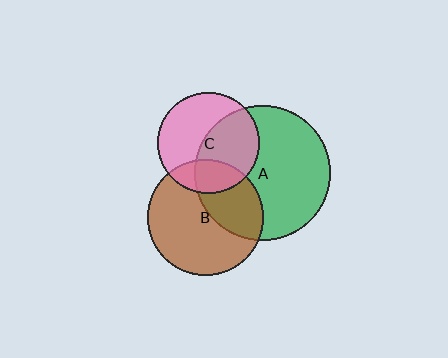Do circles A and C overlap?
Yes.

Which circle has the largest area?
Circle A (green).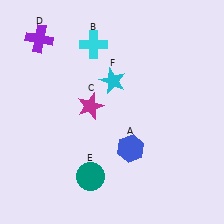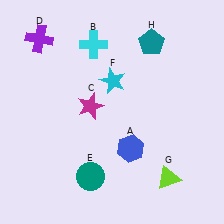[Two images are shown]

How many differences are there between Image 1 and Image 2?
There are 2 differences between the two images.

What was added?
A lime triangle (G), a teal pentagon (H) were added in Image 2.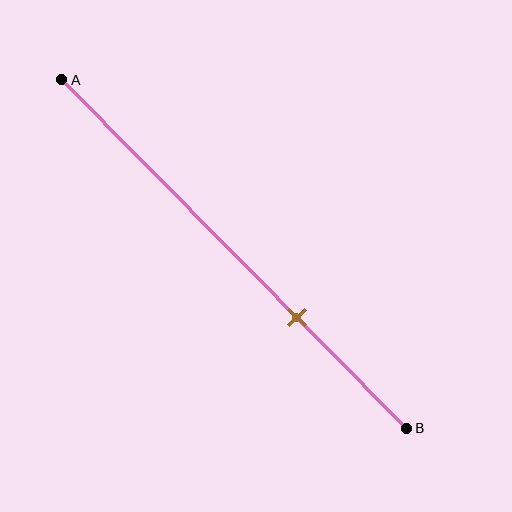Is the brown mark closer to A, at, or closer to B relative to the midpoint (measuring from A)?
The brown mark is closer to point B than the midpoint of segment AB.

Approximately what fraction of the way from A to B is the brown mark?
The brown mark is approximately 70% of the way from A to B.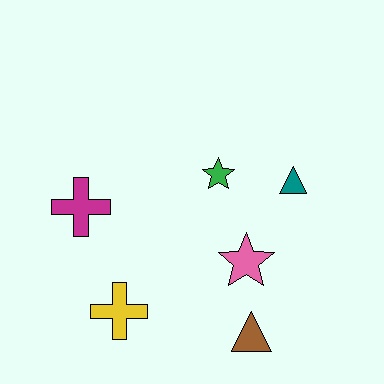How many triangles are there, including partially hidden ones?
There are 2 triangles.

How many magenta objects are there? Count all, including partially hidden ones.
There is 1 magenta object.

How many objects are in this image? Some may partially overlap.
There are 6 objects.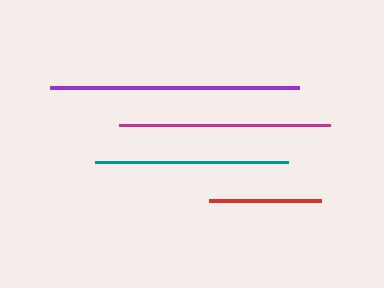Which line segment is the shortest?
The red line is the shortest at approximately 111 pixels.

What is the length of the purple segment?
The purple segment is approximately 249 pixels long.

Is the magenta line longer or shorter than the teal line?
The magenta line is longer than the teal line.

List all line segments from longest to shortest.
From longest to shortest: purple, magenta, teal, red.